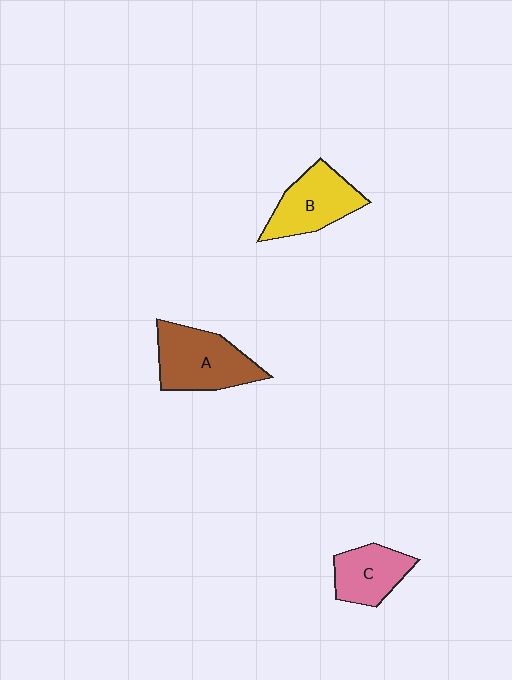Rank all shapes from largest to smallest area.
From largest to smallest: A (brown), B (yellow), C (pink).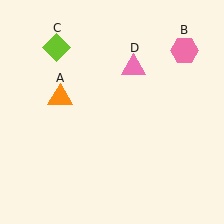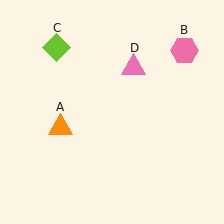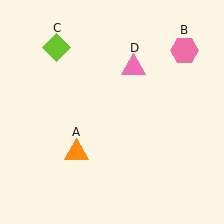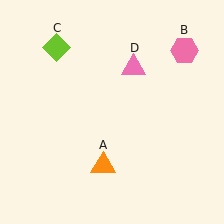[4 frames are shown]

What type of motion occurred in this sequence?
The orange triangle (object A) rotated counterclockwise around the center of the scene.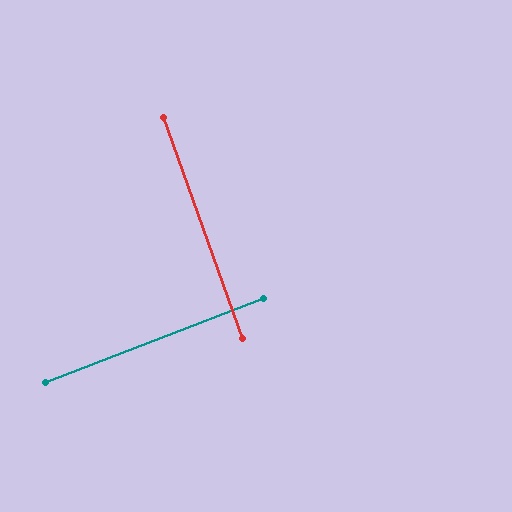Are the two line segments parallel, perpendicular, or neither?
Perpendicular — they meet at approximately 89°.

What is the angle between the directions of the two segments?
Approximately 89 degrees.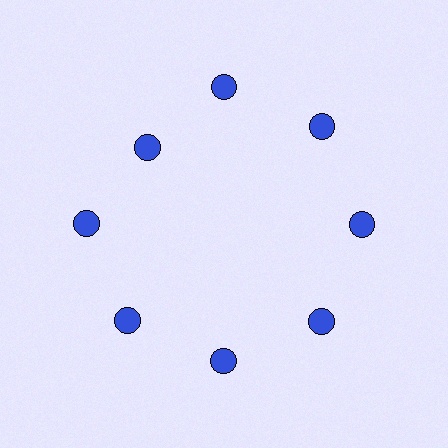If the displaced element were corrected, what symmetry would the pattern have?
It would have 8-fold rotational symmetry — the pattern would map onto itself every 45 degrees.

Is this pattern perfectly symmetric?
No. The 8 blue circles are arranged in a ring, but one element near the 10 o'clock position is pulled inward toward the center, breaking the 8-fold rotational symmetry.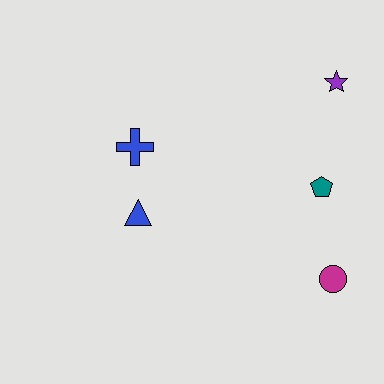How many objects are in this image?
There are 5 objects.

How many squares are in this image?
There are no squares.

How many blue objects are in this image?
There are 2 blue objects.